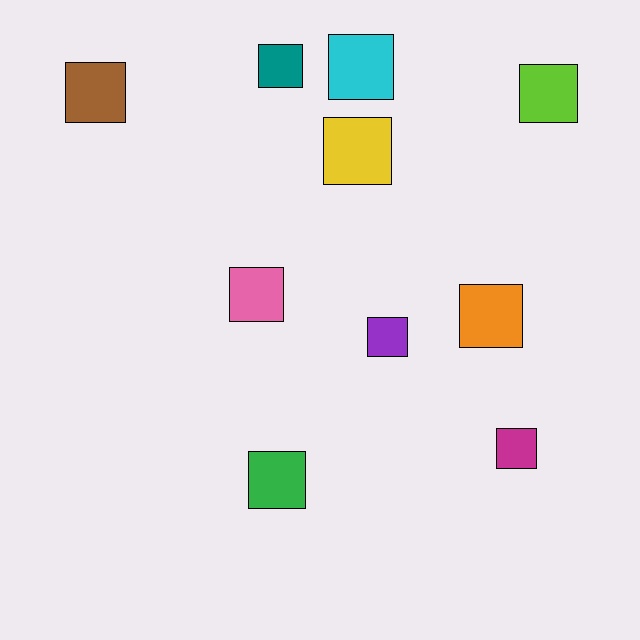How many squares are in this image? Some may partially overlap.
There are 10 squares.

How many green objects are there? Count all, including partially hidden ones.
There is 1 green object.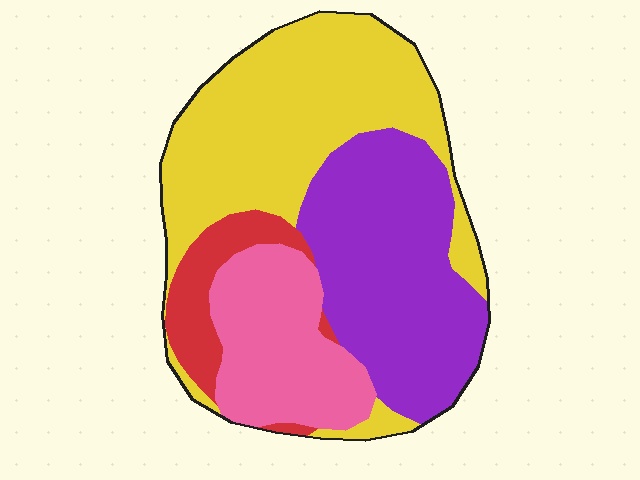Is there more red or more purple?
Purple.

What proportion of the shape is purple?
Purple covers 32% of the shape.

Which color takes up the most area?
Yellow, at roughly 40%.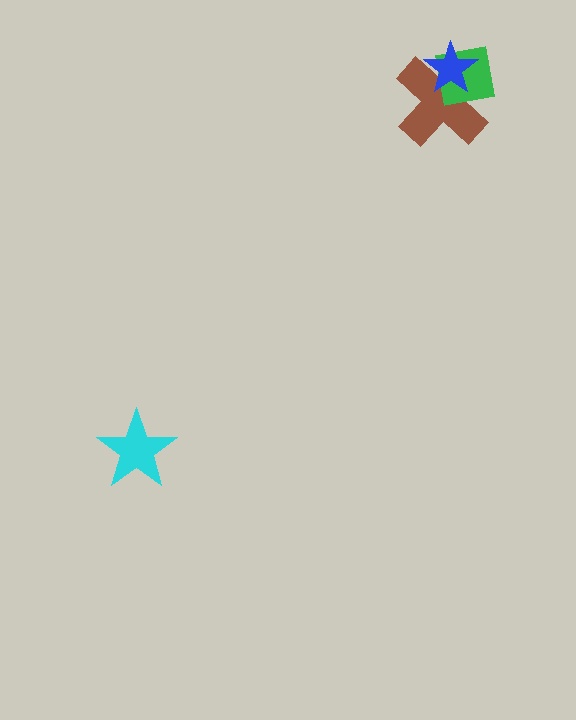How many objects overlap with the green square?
2 objects overlap with the green square.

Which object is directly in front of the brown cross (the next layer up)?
The green square is directly in front of the brown cross.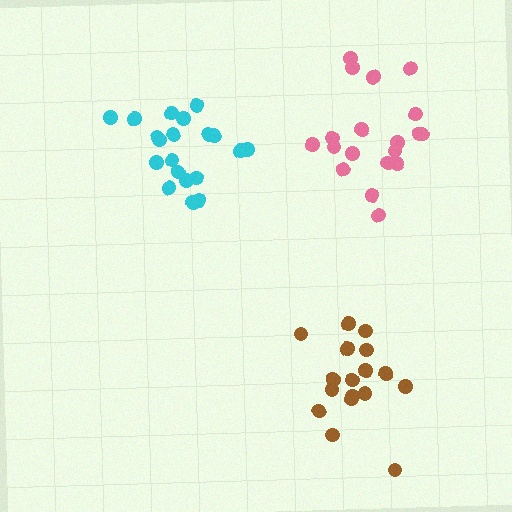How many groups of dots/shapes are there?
There are 3 groups.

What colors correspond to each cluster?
The clusters are colored: brown, cyan, pink.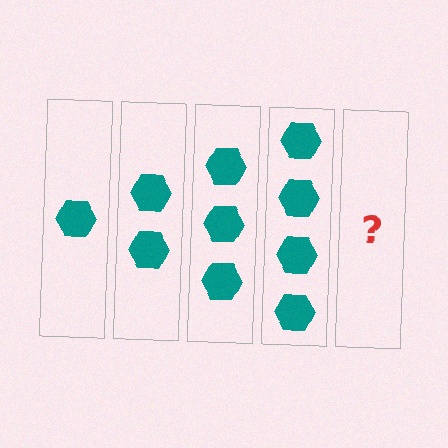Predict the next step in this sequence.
The next step is 5 hexagons.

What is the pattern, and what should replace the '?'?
The pattern is that each step adds one more hexagon. The '?' should be 5 hexagons.